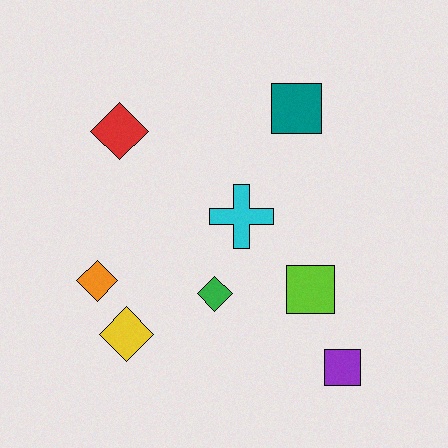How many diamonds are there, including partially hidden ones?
There are 4 diamonds.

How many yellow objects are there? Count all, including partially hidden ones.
There is 1 yellow object.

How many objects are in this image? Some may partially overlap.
There are 8 objects.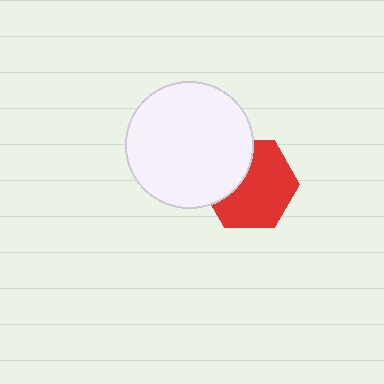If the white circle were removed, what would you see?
You would see the complete red hexagon.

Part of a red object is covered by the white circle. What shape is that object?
It is a hexagon.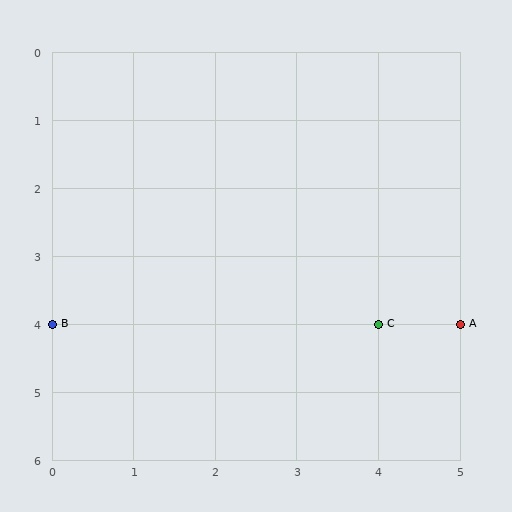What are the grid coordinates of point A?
Point A is at grid coordinates (5, 4).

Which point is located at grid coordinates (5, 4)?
Point A is at (5, 4).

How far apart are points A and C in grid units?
Points A and C are 1 column apart.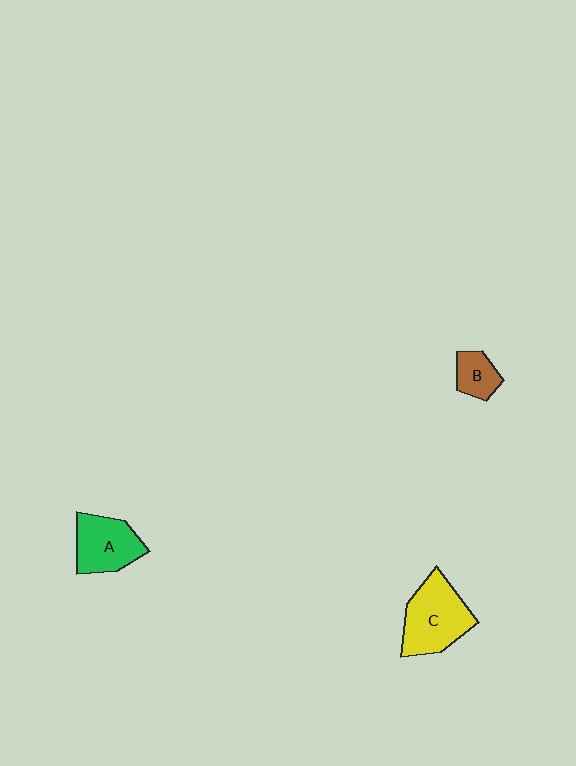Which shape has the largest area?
Shape C (yellow).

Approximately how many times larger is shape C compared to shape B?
Approximately 2.4 times.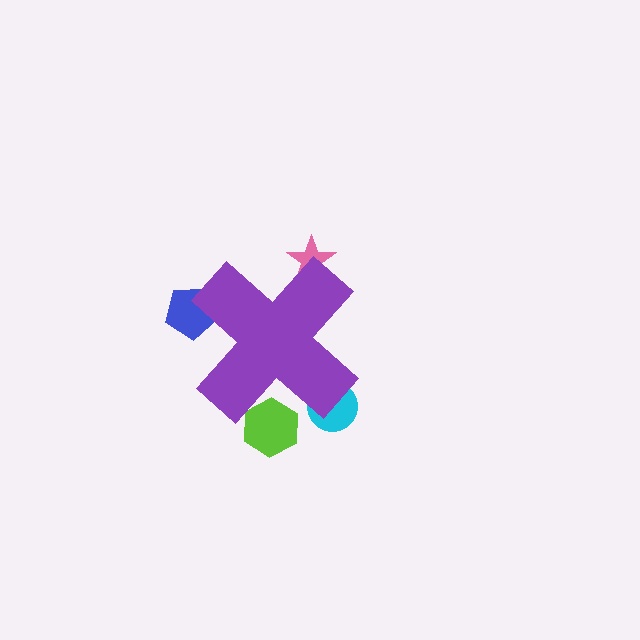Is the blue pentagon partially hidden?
Yes, the blue pentagon is partially hidden behind the purple cross.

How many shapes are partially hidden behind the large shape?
4 shapes are partially hidden.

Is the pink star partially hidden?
Yes, the pink star is partially hidden behind the purple cross.